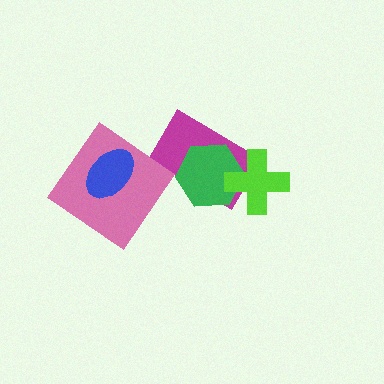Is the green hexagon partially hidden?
Yes, it is partially covered by another shape.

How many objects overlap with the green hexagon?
2 objects overlap with the green hexagon.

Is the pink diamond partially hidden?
Yes, it is partially covered by another shape.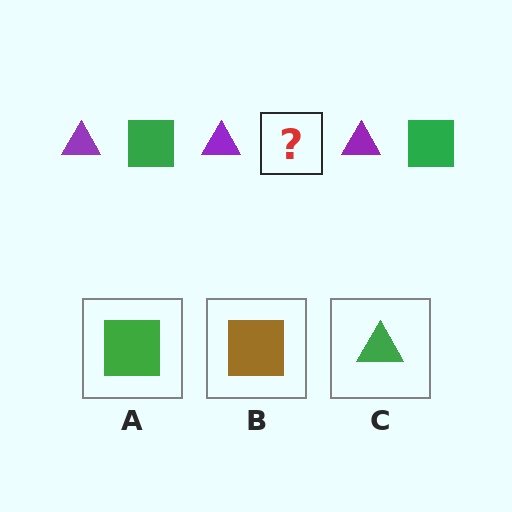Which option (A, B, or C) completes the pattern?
A.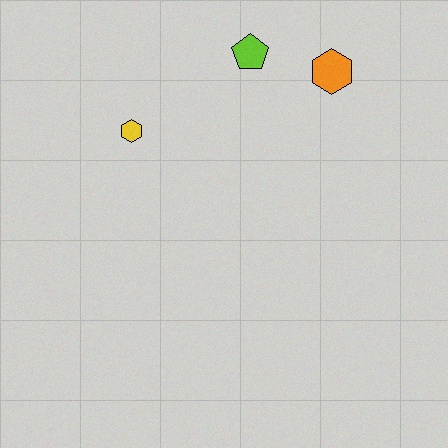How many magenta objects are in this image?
There are no magenta objects.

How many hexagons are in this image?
There are 2 hexagons.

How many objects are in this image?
There are 3 objects.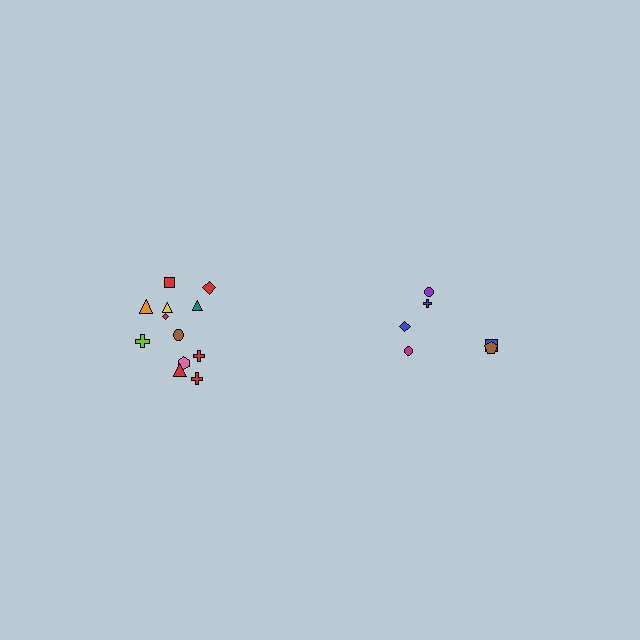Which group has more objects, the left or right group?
The left group.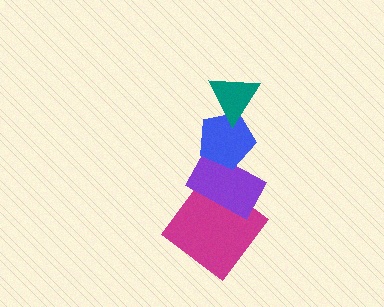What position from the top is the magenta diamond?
The magenta diamond is 4th from the top.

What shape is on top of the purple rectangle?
The blue pentagon is on top of the purple rectangle.